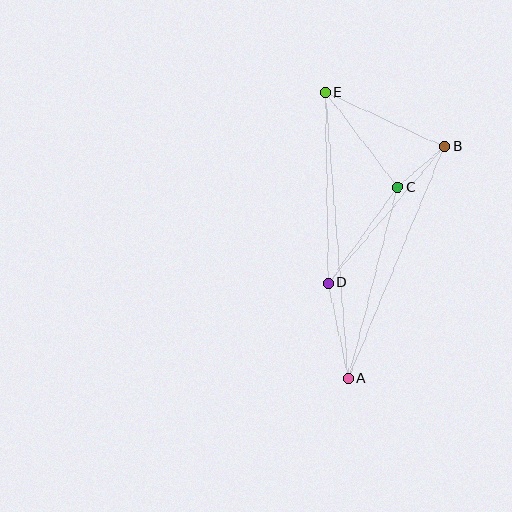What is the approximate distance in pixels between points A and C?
The distance between A and C is approximately 198 pixels.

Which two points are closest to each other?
Points B and C are closest to each other.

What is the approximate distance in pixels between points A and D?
The distance between A and D is approximately 97 pixels.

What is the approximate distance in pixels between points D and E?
The distance between D and E is approximately 191 pixels.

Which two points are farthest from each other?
Points A and E are farthest from each other.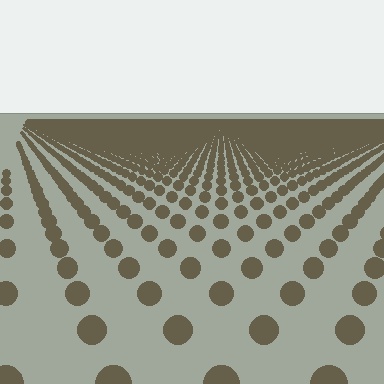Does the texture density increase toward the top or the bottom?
Density increases toward the top.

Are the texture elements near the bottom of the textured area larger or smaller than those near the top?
Larger. Near the bottom, elements are closer to the viewer and appear at a bigger on-screen size.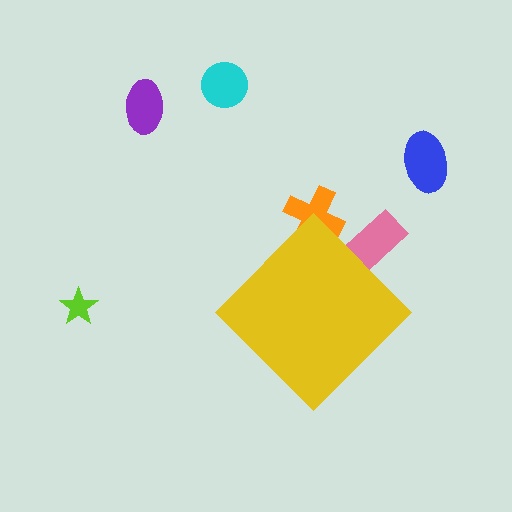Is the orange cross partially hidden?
Yes, the orange cross is partially hidden behind the yellow diamond.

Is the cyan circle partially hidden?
No, the cyan circle is fully visible.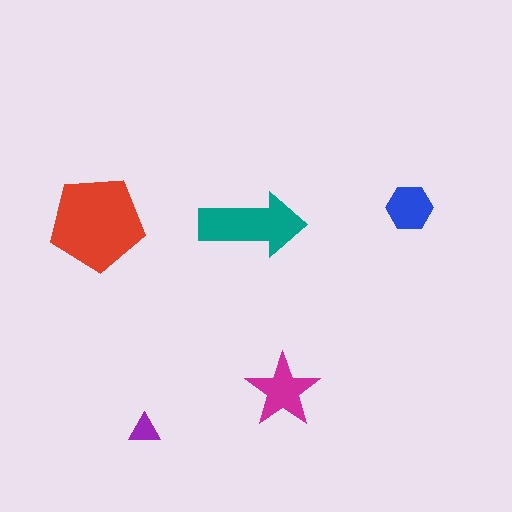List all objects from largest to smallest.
The red pentagon, the teal arrow, the magenta star, the blue hexagon, the purple triangle.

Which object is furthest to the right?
The blue hexagon is rightmost.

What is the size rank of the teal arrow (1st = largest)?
2nd.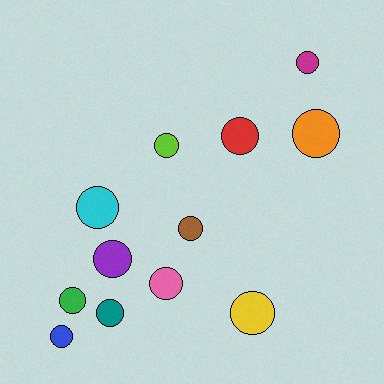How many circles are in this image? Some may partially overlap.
There are 12 circles.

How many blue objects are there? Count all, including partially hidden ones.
There is 1 blue object.